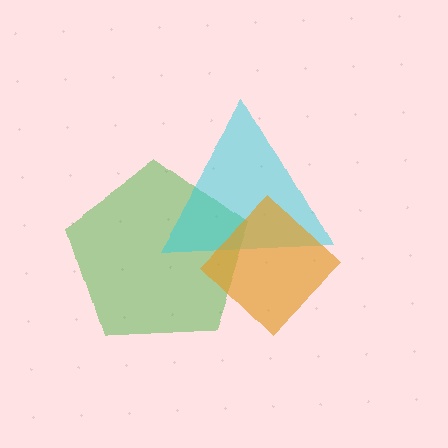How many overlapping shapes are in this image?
There are 3 overlapping shapes in the image.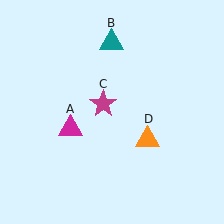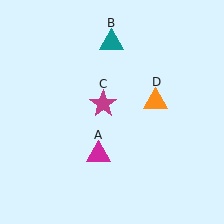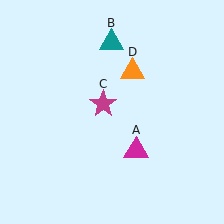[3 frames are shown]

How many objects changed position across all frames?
2 objects changed position: magenta triangle (object A), orange triangle (object D).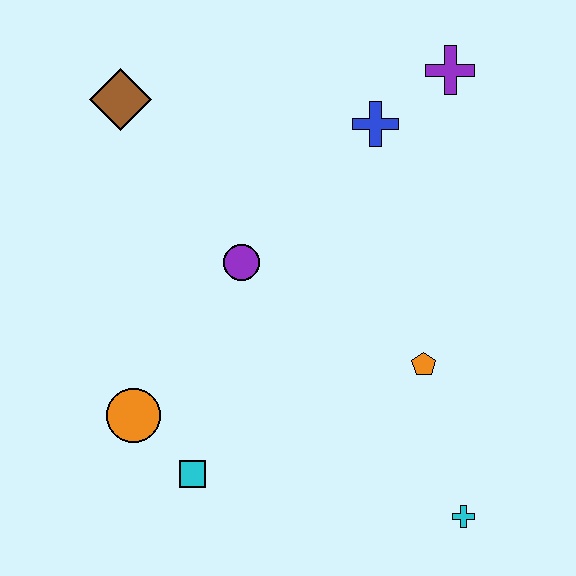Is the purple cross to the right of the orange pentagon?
Yes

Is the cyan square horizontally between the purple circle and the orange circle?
Yes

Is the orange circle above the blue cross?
No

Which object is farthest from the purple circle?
The cyan cross is farthest from the purple circle.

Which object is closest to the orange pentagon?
The cyan cross is closest to the orange pentagon.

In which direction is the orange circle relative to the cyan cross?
The orange circle is to the left of the cyan cross.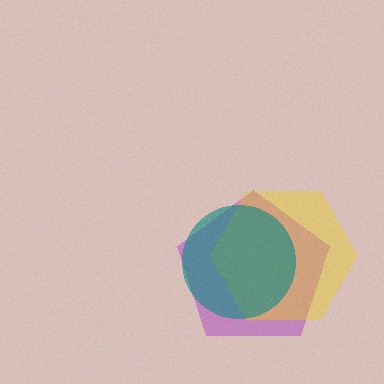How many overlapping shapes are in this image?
There are 3 overlapping shapes in the image.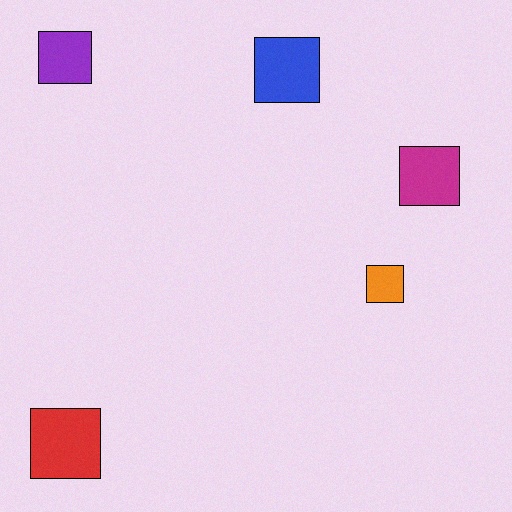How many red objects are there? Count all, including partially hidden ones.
There is 1 red object.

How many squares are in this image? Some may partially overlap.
There are 5 squares.